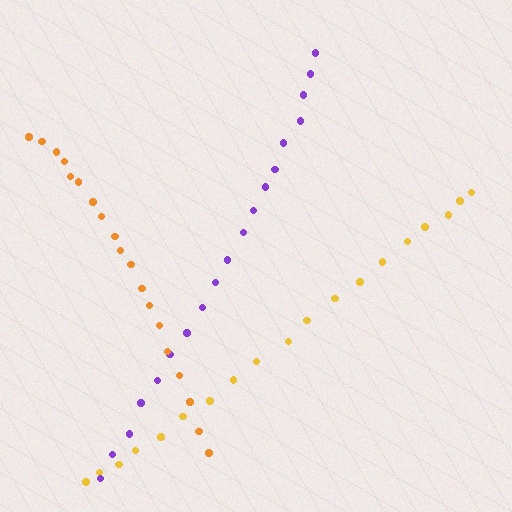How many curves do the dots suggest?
There are 3 distinct paths.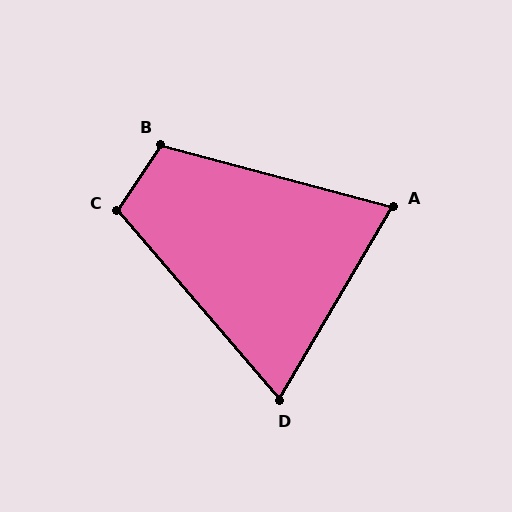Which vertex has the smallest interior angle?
D, at approximately 71 degrees.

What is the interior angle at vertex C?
Approximately 106 degrees (obtuse).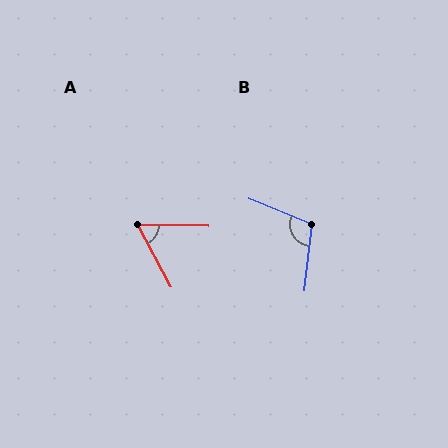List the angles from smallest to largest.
A (61°), B (106°).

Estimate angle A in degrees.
Approximately 61 degrees.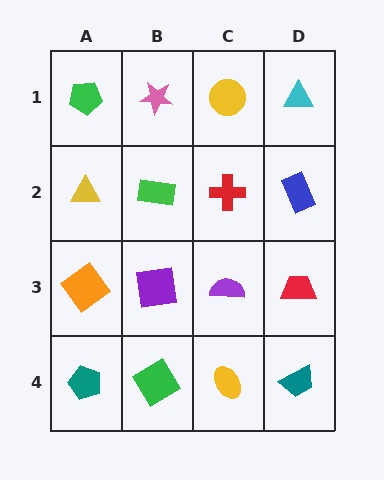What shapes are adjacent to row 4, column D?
A red trapezoid (row 3, column D), a yellow ellipse (row 4, column C).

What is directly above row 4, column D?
A red trapezoid.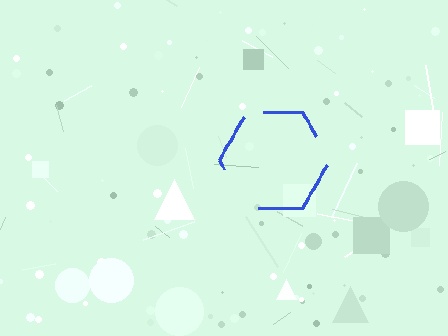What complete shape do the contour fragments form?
The contour fragments form a hexagon.